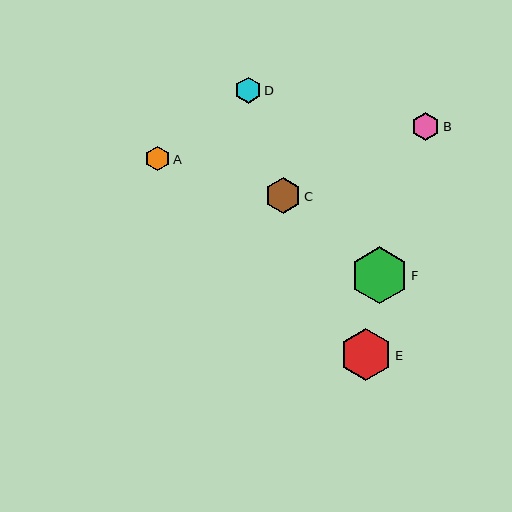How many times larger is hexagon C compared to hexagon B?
Hexagon C is approximately 1.3 times the size of hexagon B.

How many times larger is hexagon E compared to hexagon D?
Hexagon E is approximately 2.0 times the size of hexagon D.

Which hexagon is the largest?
Hexagon F is the largest with a size of approximately 57 pixels.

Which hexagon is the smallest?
Hexagon A is the smallest with a size of approximately 25 pixels.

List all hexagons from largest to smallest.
From largest to smallest: F, E, C, B, D, A.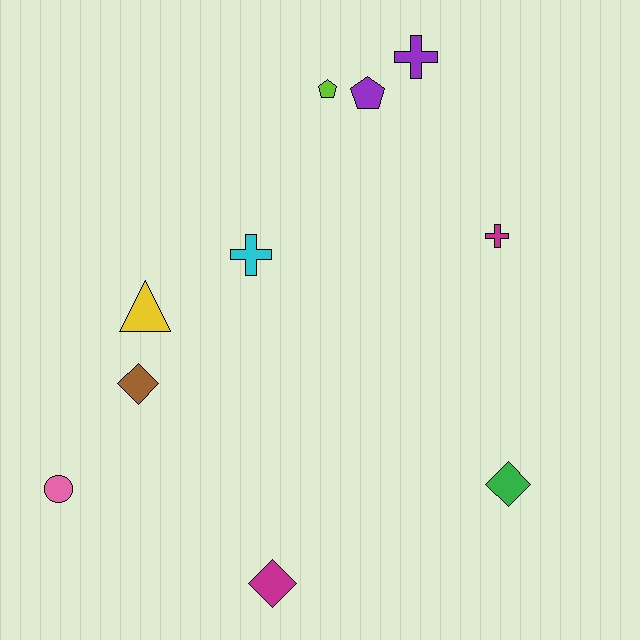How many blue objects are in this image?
There are no blue objects.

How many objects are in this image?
There are 10 objects.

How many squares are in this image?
There are no squares.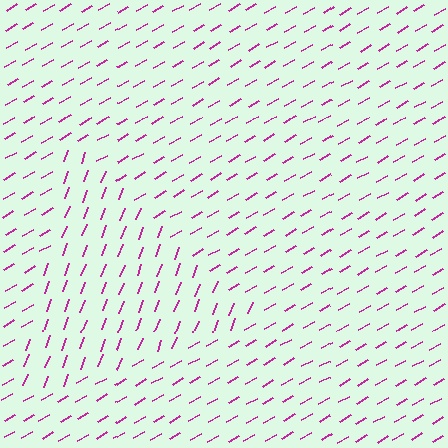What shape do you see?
I see a triangle.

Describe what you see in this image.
The image is filled with small magenta line segments. A triangle region in the image has lines oriented differently from the surrounding lines, creating a visible texture boundary.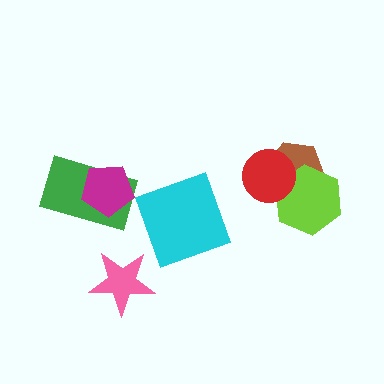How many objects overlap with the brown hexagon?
2 objects overlap with the brown hexagon.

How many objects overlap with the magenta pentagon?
1 object overlaps with the magenta pentagon.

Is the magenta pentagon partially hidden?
No, no other shape covers it.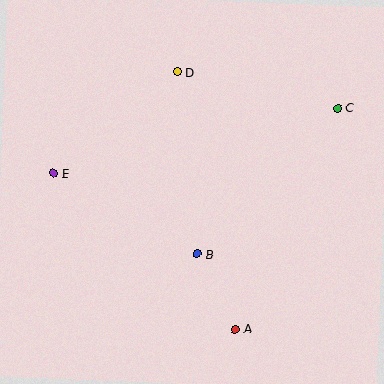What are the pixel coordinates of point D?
Point D is at (177, 72).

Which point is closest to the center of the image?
Point B at (197, 254) is closest to the center.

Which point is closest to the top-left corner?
Point E is closest to the top-left corner.